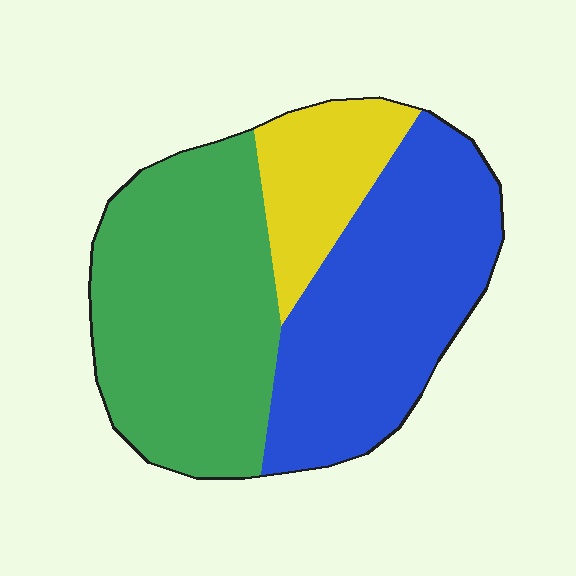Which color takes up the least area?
Yellow, at roughly 15%.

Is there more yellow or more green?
Green.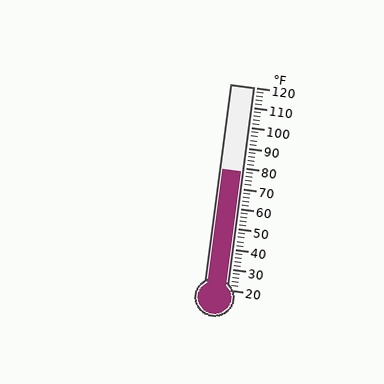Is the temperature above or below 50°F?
The temperature is above 50°F.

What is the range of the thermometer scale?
The thermometer scale ranges from 20°F to 120°F.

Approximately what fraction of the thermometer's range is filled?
The thermometer is filled to approximately 60% of its range.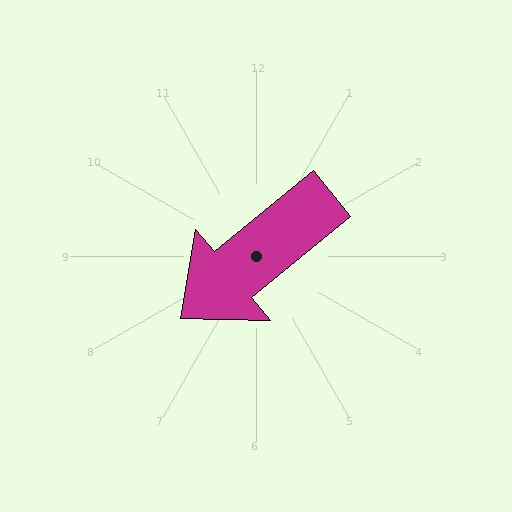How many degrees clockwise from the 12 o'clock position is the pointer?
Approximately 231 degrees.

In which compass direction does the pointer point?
Southwest.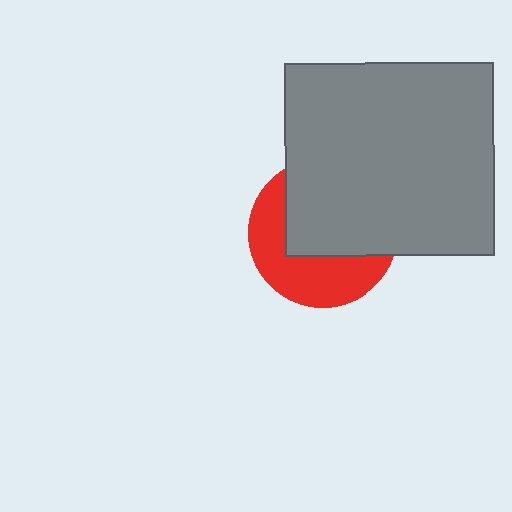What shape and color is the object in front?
The object in front is a gray rectangle.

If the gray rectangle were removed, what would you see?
You would see the complete red circle.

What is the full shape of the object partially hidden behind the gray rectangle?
The partially hidden object is a red circle.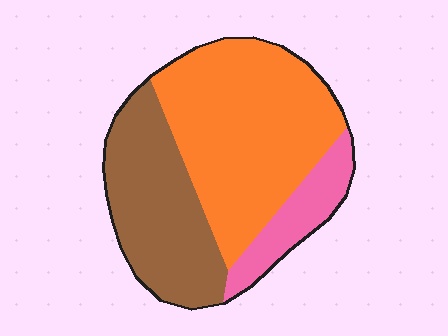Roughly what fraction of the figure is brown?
Brown covers around 35% of the figure.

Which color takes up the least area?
Pink, at roughly 15%.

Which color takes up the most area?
Orange, at roughly 50%.